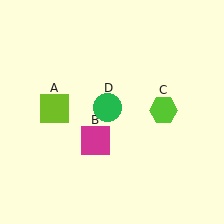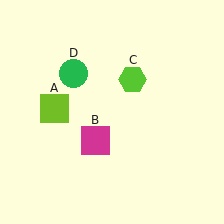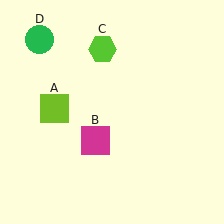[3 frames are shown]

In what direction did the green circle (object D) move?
The green circle (object D) moved up and to the left.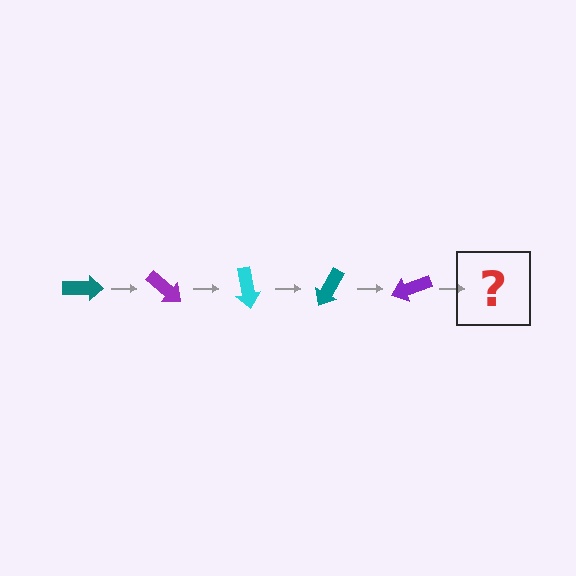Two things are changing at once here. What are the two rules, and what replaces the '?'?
The two rules are that it rotates 40 degrees each step and the color cycles through teal, purple, and cyan. The '?' should be a cyan arrow, rotated 200 degrees from the start.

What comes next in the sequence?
The next element should be a cyan arrow, rotated 200 degrees from the start.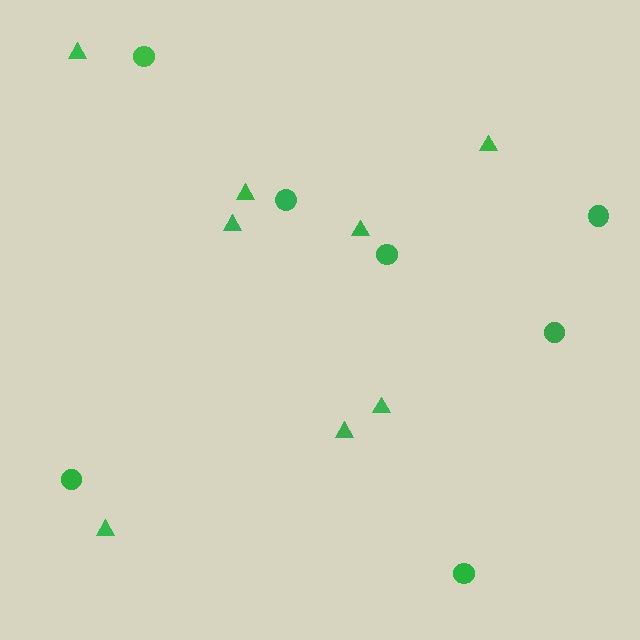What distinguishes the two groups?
There are 2 groups: one group of circles (7) and one group of triangles (8).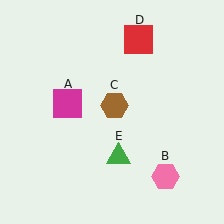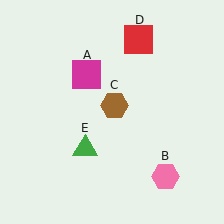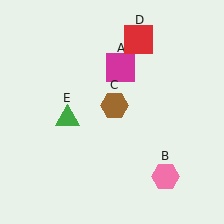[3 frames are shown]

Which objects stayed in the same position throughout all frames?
Pink hexagon (object B) and brown hexagon (object C) and red square (object D) remained stationary.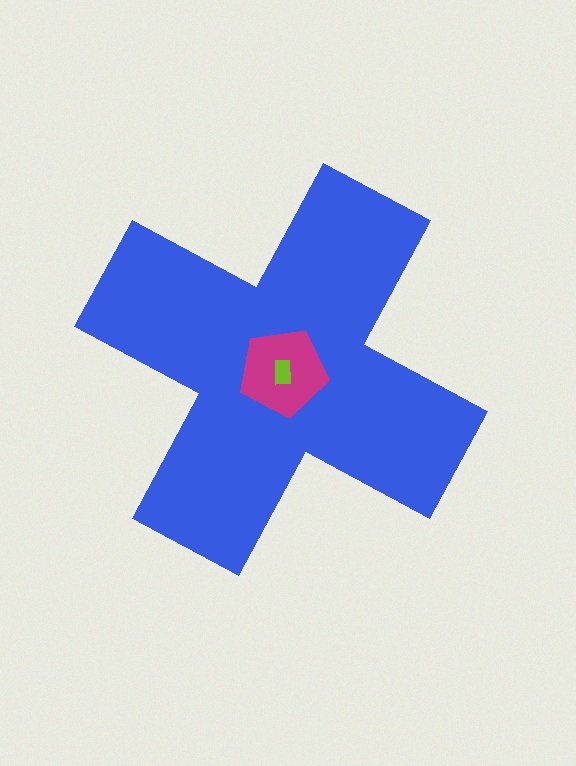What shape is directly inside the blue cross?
The magenta pentagon.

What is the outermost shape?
The blue cross.